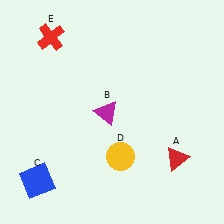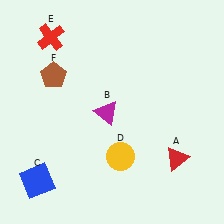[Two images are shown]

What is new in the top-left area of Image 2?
A brown pentagon (F) was added in the top-left area of Image 2.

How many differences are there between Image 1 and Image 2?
There is 1 difference between the two images.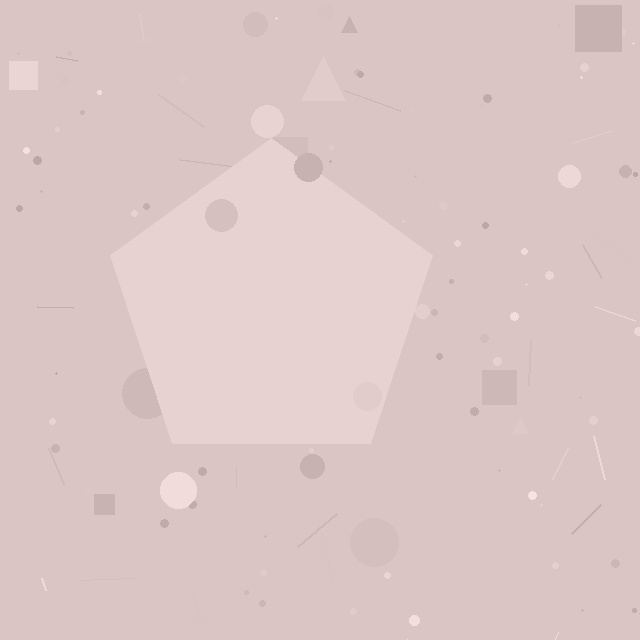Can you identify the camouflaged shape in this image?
The camouflaged shape is a pentagon.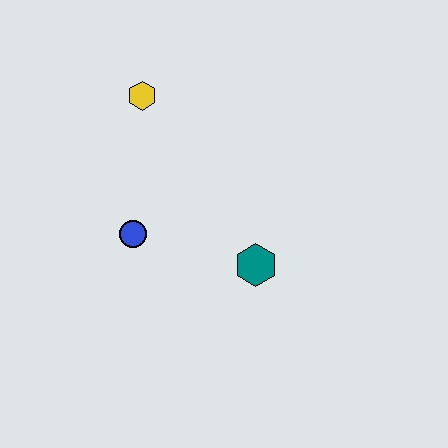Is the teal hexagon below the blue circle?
Yes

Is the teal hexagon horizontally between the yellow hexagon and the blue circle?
No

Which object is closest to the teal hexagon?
The blue circle is closest to the teal hexagon.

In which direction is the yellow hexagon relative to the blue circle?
The yellow hexagon is above the blue circle.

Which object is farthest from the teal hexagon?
The yellow hexagon is farthest from the teal hexagon.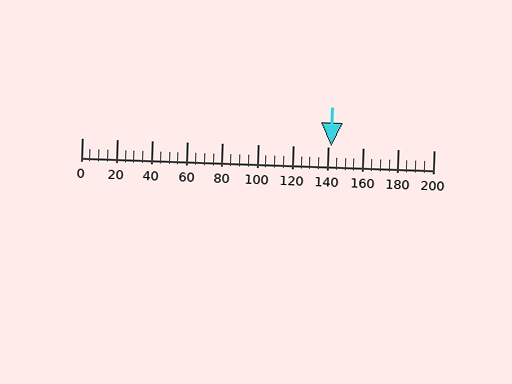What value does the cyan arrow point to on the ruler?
The cyan arrow points to approximately 142.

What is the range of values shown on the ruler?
The ruler shows values from 0 to 200.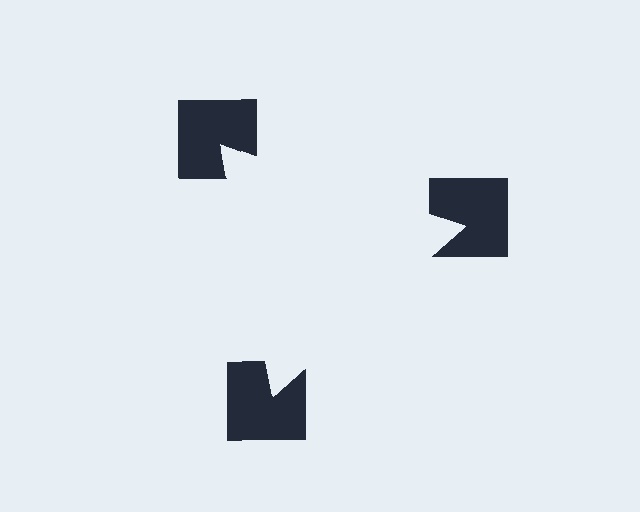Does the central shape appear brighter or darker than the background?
It typically appears slightly brighter than the background, even though no actual brightness change is drawn.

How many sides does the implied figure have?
3 sides.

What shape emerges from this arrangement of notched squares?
An illusory triangle — its edges are inferred from the aligned wedge cuts in the notched squares, not physically drawn.